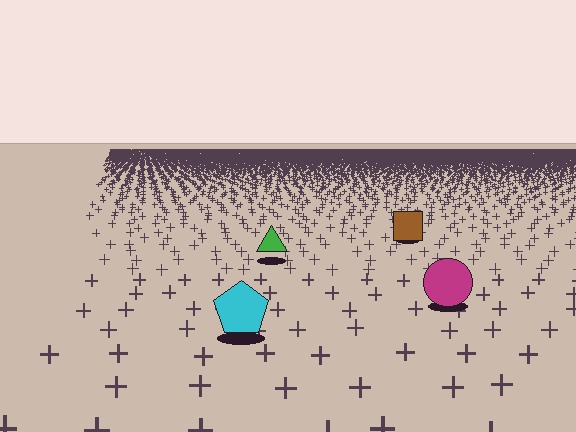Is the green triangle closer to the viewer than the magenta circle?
No. The magenta circle is closer — you can tell from the texture gradient: the ground texture is coarser near it.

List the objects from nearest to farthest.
From nearest to farthest: the cyan pentagon, the magenta circle, the green triangle, the brown square.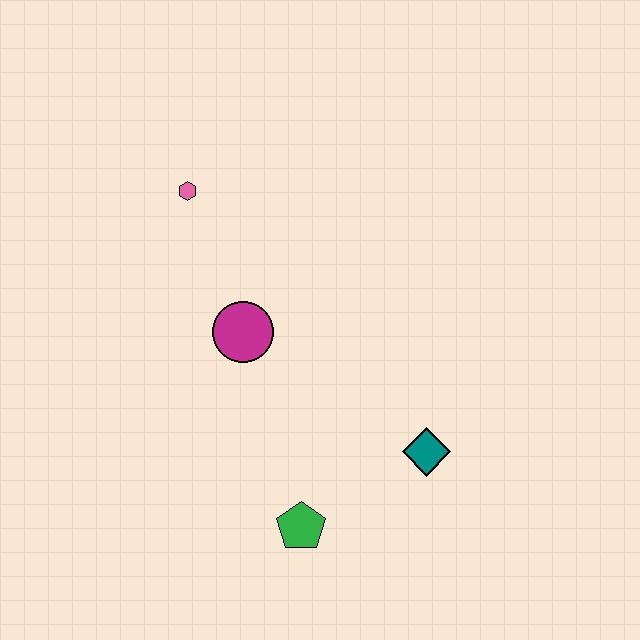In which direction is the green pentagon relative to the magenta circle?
The green pentagon is below the magenta circle.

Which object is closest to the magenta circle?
The pink hexagon is closest to the magenta circle.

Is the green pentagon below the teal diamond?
Yes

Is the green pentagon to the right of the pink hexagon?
Yes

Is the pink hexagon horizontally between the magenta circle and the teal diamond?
No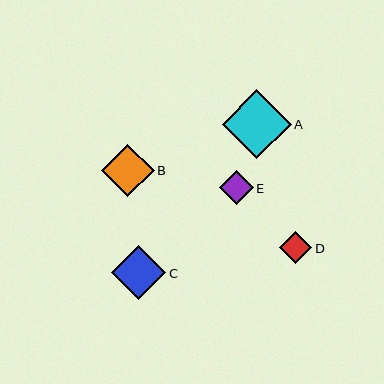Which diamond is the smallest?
Diamond D is the smallest with a size of approximately 32 pixels.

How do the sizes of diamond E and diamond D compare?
Diamond E and diamond D are approximately the same size.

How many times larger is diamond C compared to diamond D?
Diamond C is approximately 1.7 times the size of diamond D.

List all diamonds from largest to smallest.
From largest to smallest: A, C, B, E, D.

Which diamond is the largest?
Diamond A is the largest with a size of approximately 69 pixels.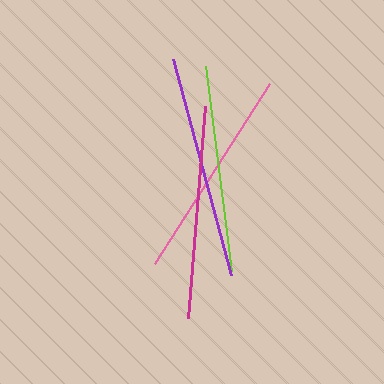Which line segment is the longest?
The purple line is the longest at approximately 224 pixels.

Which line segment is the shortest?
The lime line is the shortest at approximately 207 pixels.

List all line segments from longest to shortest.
From longest to shortest: purple, pink, magenta, lime.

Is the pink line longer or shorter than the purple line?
The purple line is longer than the pink line.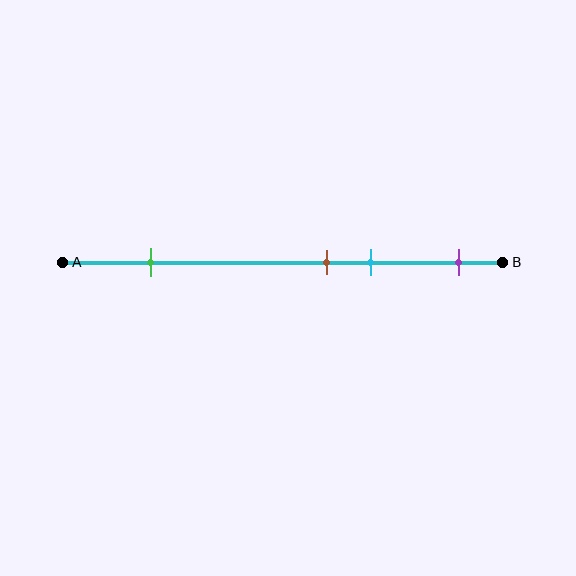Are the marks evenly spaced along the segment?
No, the marks are not evenly spaced.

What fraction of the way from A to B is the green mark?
The green mark is approximately 20% (0.2) of the way from A to B.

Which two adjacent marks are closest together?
The brown and cyan marks are the closest adjacent pair.